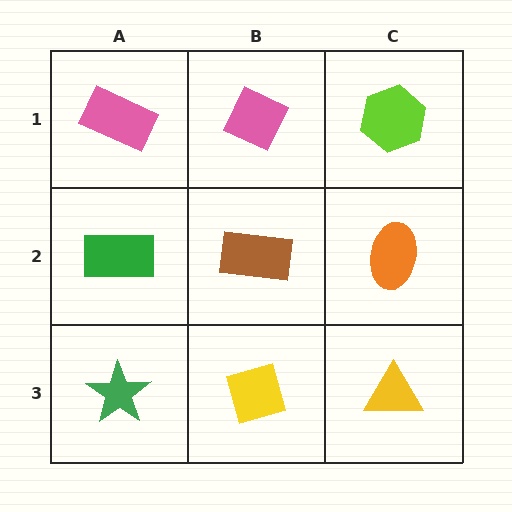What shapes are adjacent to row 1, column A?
A green rectangle (row 2, column A), a pink diamond (row 1, column B).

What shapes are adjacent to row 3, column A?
A green rectangle (row 2, column A), a yellow diamond (row 3, column B).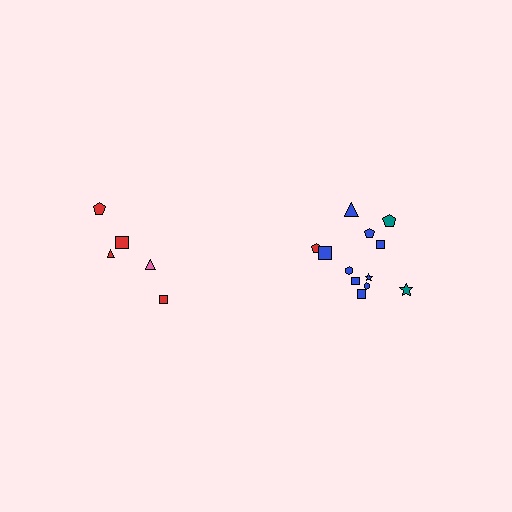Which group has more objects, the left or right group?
The right group.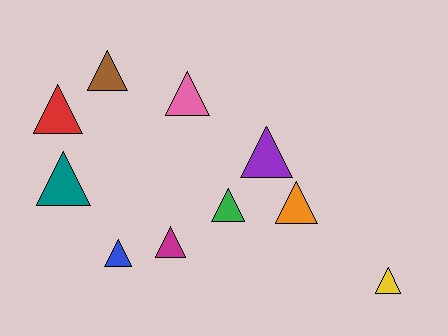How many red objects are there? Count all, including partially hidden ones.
There is 1 red object.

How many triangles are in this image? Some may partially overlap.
There are 10 triangles.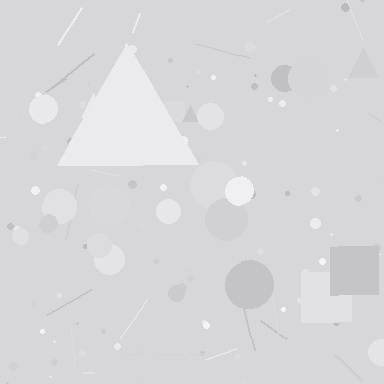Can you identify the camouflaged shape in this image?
The camouflaged shape is a triangle.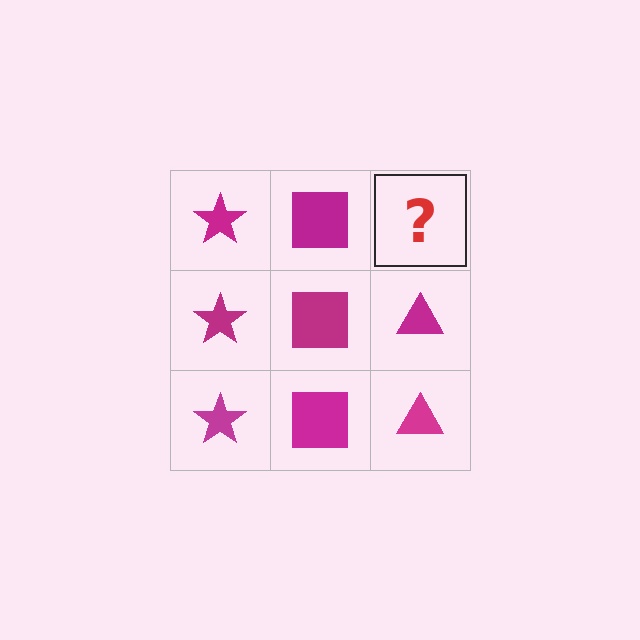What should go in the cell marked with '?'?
The missing cell should contain a magenta triangle.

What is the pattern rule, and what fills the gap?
The rule is that each column has a consistent shape. The gap should be filled with a magenta triangle.